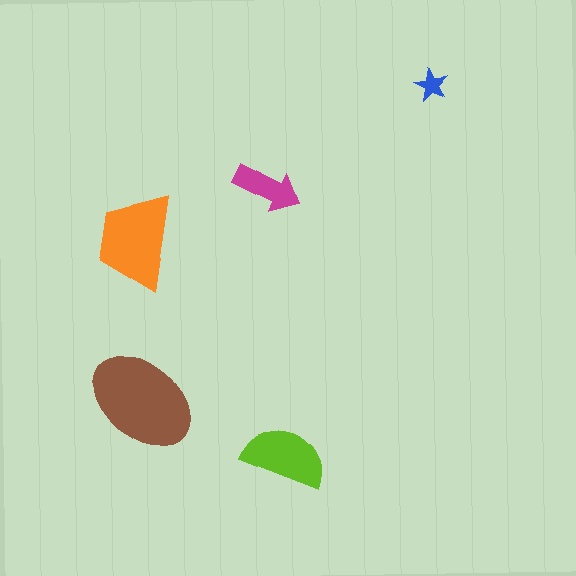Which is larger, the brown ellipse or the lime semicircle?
The brown ellipse.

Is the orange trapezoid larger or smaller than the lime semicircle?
Larger.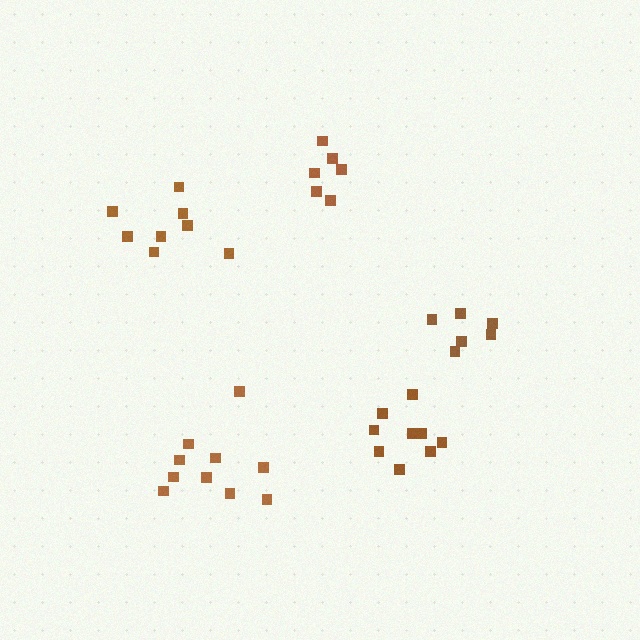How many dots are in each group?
Group 1: 8 dots, Group 2: 10 dots, Group 3: 6 dots, Group 4: 9 dots, Group 5: 6 dots (39 total).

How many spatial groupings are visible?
There are 5 spatial groupings.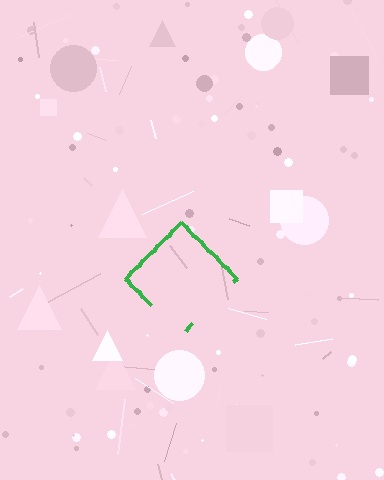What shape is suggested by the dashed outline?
The dashed outline suggests a diamond.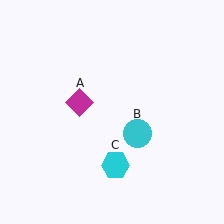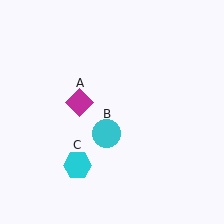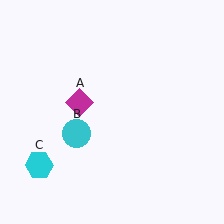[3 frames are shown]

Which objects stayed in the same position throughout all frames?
Magenta diamond (object A) remained stationary.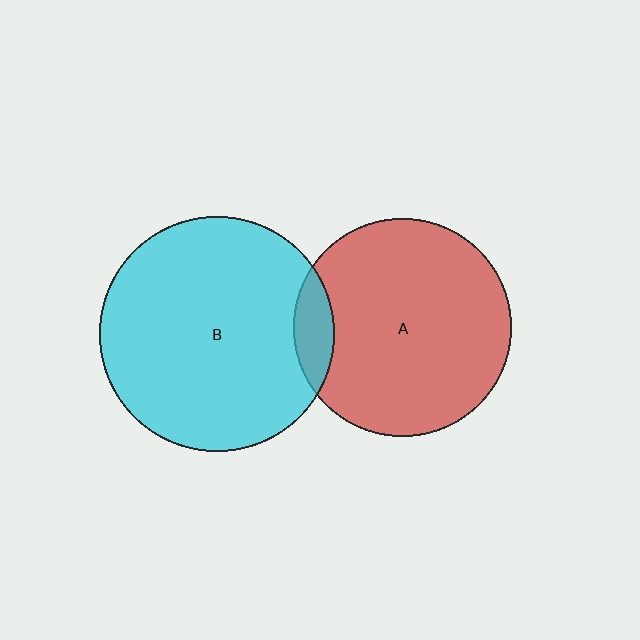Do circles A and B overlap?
Yes.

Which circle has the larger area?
Circle B (cyan).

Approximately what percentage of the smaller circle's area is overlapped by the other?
Approximately 10%.